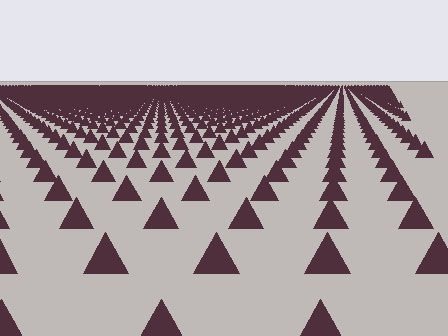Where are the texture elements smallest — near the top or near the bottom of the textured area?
Near the top.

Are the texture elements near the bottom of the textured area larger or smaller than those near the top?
Larger. Near the bottom, elements are closer to the viewer and appear at a bigger on-screen size.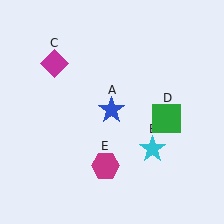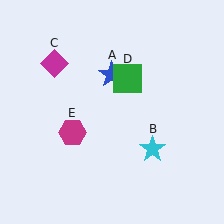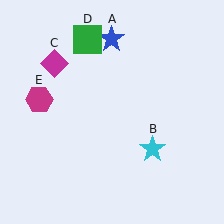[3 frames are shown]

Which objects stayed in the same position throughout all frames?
Cyan star (object B) and magenta diamond (object C) remained stationary.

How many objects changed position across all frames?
3 objects changed position: blue star (object A), green square (object D), magenta hexagon (object E).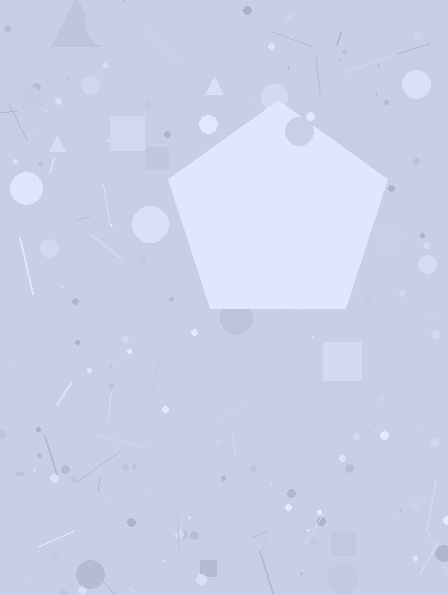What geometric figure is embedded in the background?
A pentagon is embedded in the background.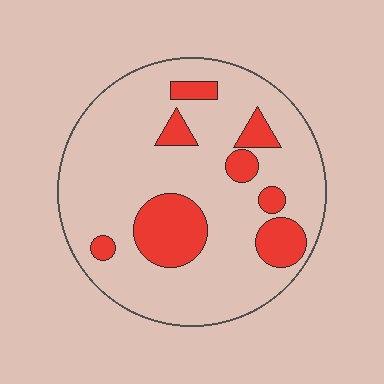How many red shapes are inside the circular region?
8.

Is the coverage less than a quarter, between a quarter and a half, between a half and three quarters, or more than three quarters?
Less than a quarter.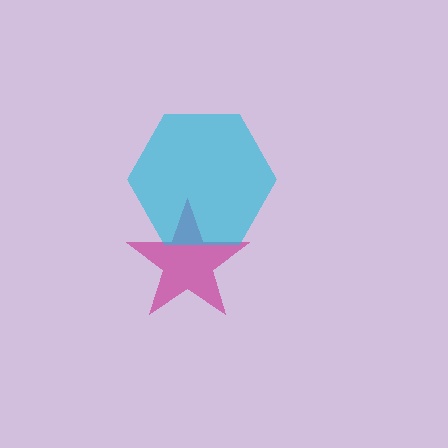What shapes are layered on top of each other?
The layered shapes are: a magenta star, a cyan hexagon.